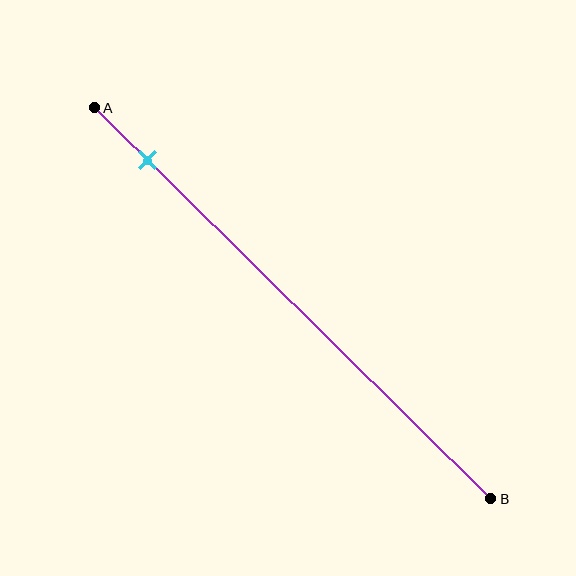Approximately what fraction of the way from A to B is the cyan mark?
The cyan mark is approximately 15% of the way from A to B.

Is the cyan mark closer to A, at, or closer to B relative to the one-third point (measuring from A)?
The cyan mark is closer to point A than the one-third point of segment AB.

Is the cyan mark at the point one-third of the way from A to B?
No, the mark is at about 15% from A, not at the 33% one-third point.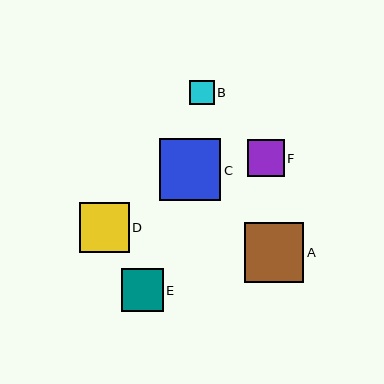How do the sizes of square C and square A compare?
Square C and square A are approximately the same size.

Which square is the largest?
Square C is the largest with a size of approximately 62 pixels.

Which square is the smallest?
Square B is the smallest with a size of approximately 24 pixels.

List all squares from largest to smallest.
From largest to smallest: C, A, D, E, F, B.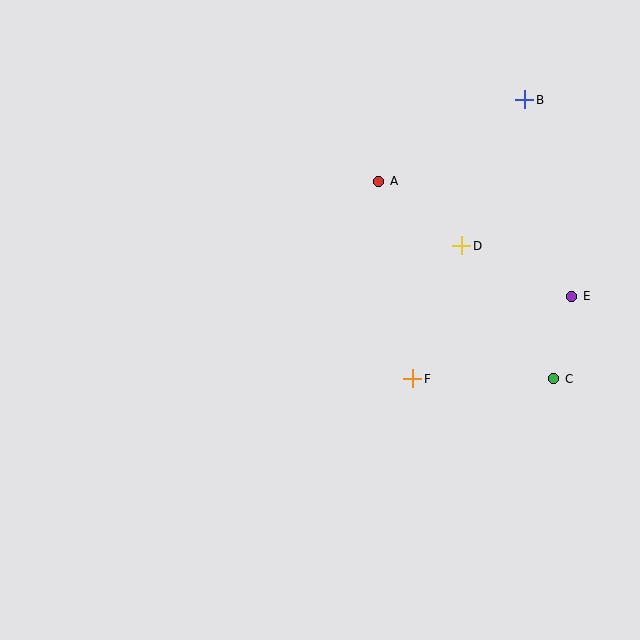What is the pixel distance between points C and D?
The distance between C and D is 162 pixels.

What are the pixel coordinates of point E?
Point E is at (572, 296).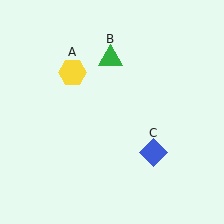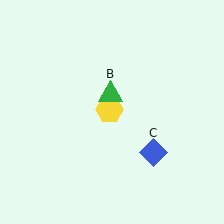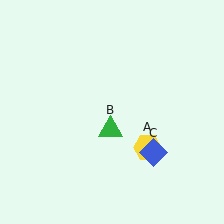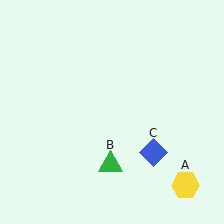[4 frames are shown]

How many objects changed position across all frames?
2 objects changed position: yellow hexagon (object A), green triangle (object B).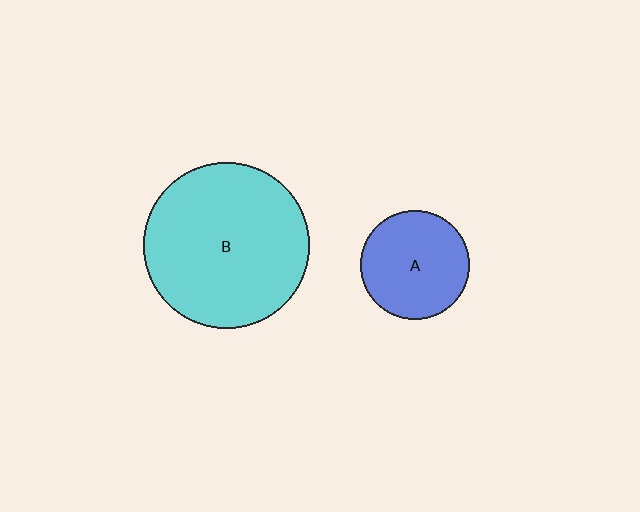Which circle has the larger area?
Circle B (cyan).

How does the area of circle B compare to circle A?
Approximately 2.3 times.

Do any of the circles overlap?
No, none of the circles overlap.